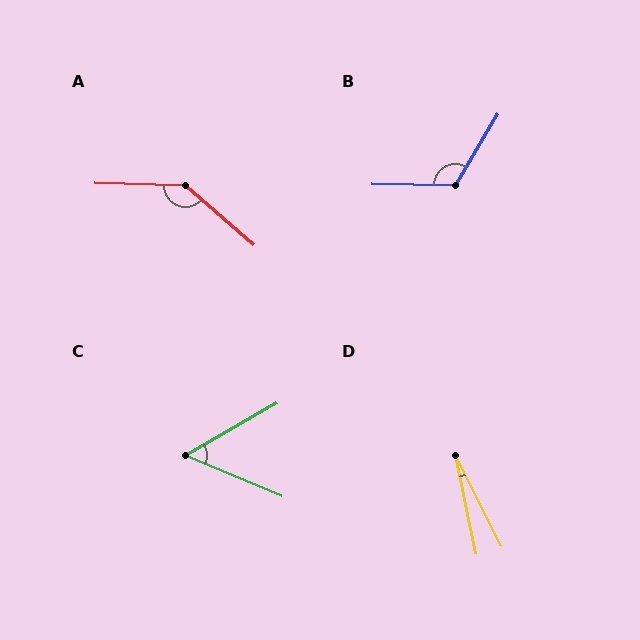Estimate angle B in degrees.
Approximately 120 degrees.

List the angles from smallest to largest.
D (15°), C (53°), B (120°), A (141°).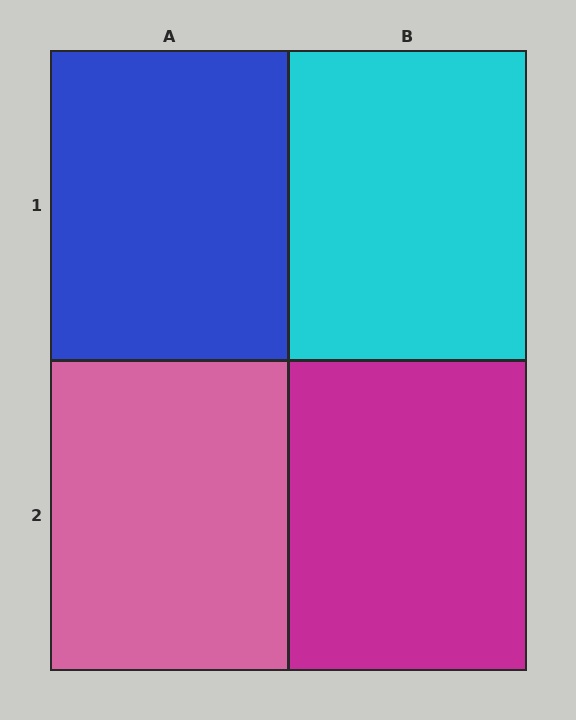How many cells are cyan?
1 cell is cyan.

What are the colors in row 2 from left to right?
Pink, magenta.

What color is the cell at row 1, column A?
Blue.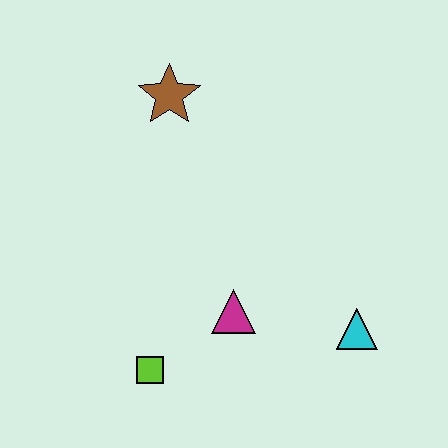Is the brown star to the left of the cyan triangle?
Yes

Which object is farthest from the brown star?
The cyan triangle is farthest from the brown star.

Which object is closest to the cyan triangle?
The magenta triangle is closest to the cyan triangle.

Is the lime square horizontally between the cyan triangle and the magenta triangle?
No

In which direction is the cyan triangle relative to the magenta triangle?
The cyan triangle is to the right of the magenta triangle.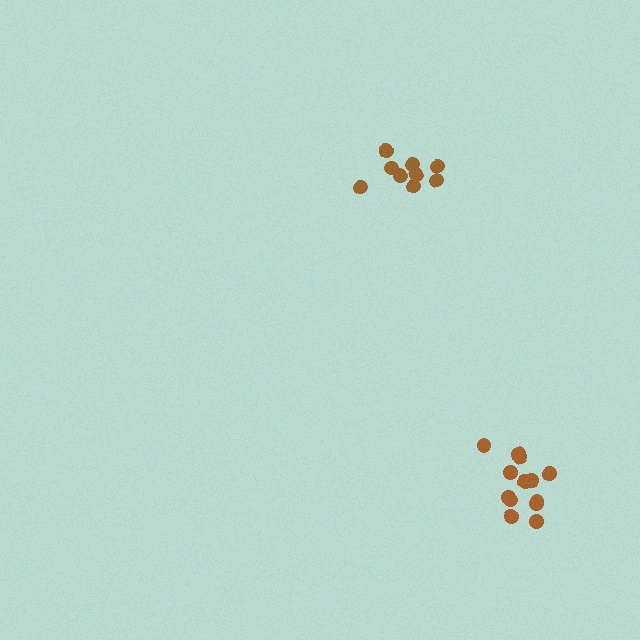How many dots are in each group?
Group 1: 13 dots, Group 2: 9 dots (22 total).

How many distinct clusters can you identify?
There are 2 distinct clusters.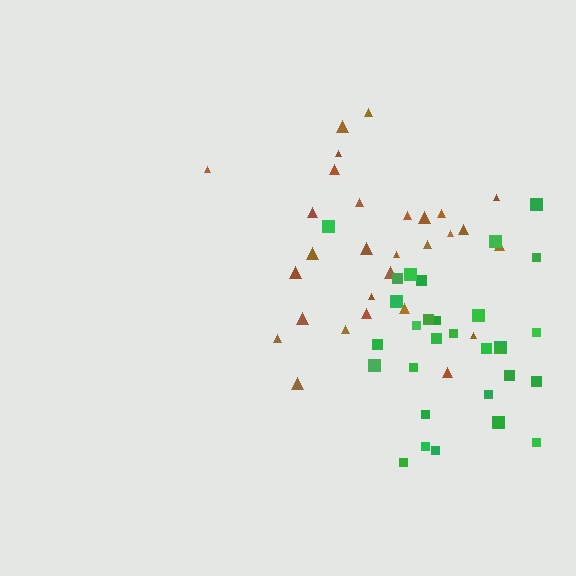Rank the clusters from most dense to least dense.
green, brown.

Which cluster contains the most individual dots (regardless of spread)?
Green (30).